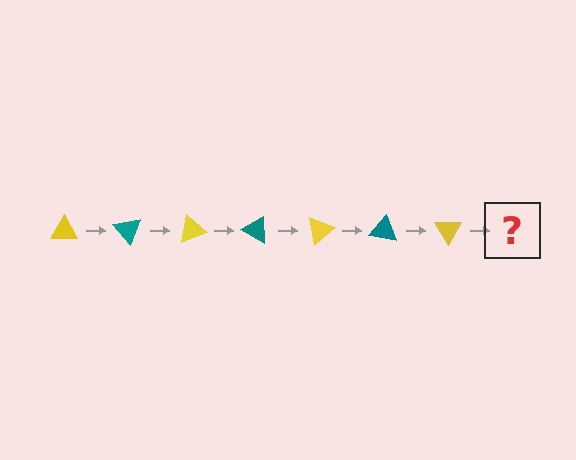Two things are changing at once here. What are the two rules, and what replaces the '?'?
The two rules are that it rotates 50 degrees each step and the color cycles through yellow and teal. The '?' should be a teal triangle, rotated 350 degrees from the start.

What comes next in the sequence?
The next element should be a teal triangle, rotated 350 degrees from the start.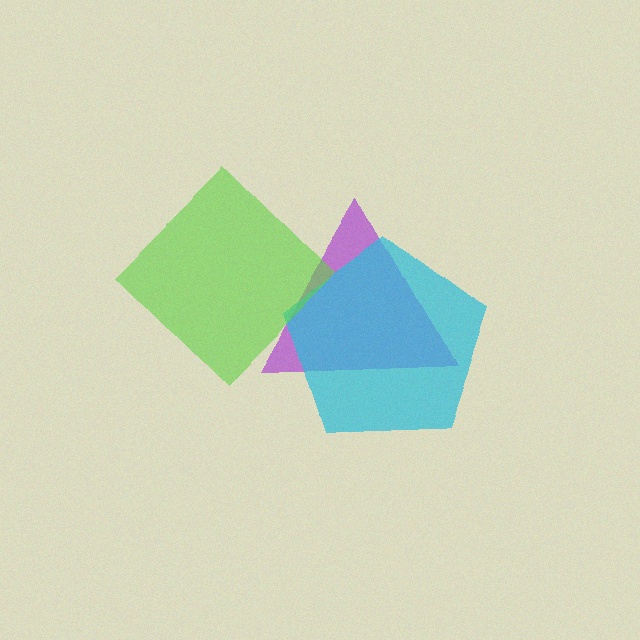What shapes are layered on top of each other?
The layered shapes are: a purple triangle, a cyan pentagon, a lime diamond.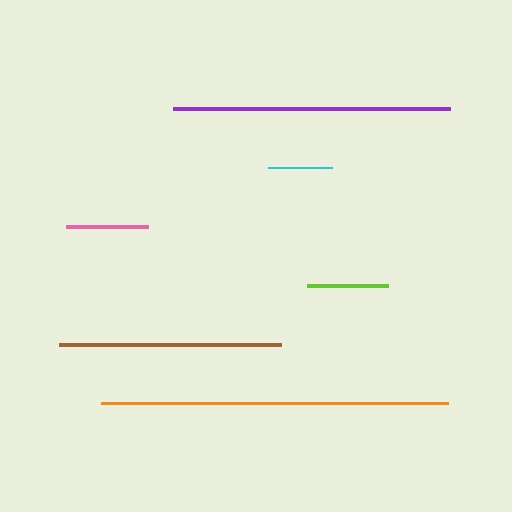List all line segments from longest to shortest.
From longest to shortest: orange, purple, brown, pink, lime, cyan.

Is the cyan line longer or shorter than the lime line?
The lime line is longer than the cyan line.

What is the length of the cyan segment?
The cyan segment is approximately 63 pixels long.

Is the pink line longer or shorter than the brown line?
The brown line is longer than the pink line.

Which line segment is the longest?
The orange line is the longest at approximately 347 pixels.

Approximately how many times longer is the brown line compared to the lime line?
The brown line is approximately 2.7 times the length of the lime line.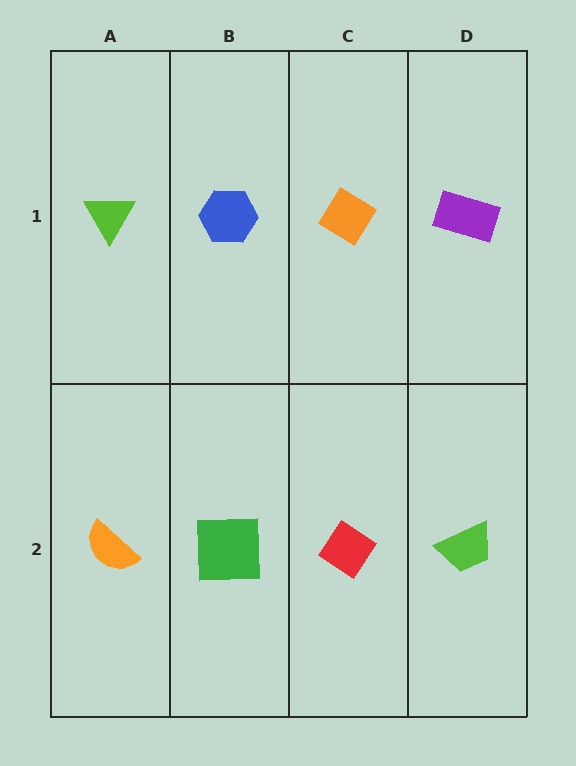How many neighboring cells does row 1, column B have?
3.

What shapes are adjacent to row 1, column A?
An orange semicircle (row 2, column A), a blue hexagon (row 1, column B).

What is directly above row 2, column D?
A purple rectangle.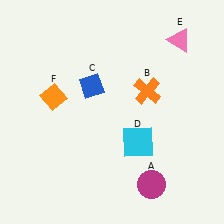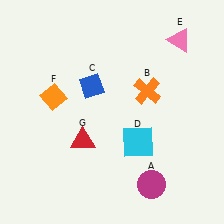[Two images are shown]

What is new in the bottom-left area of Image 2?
A red triangle (G) was added in the bottom-left area of Image 2.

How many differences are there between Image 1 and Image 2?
There is 1 difference between the two images.